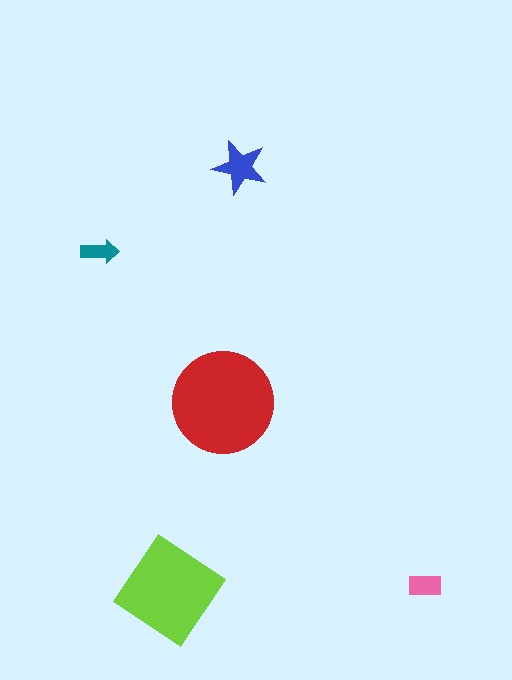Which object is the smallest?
The teal arrow.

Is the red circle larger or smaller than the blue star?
Larger.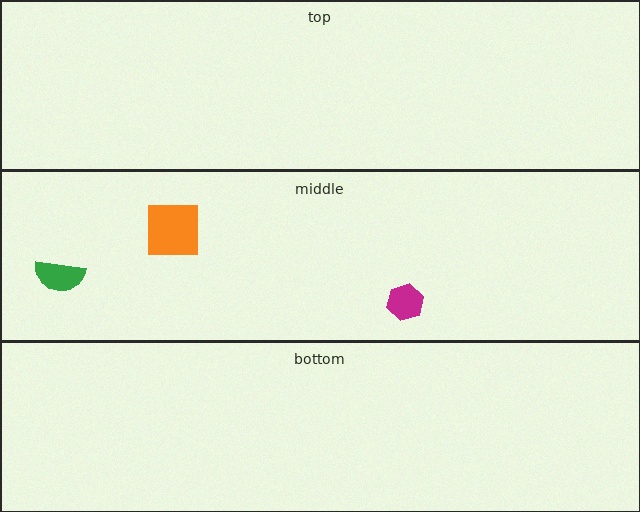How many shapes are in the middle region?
3.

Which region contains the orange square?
The middle region.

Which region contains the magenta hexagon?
The middle region.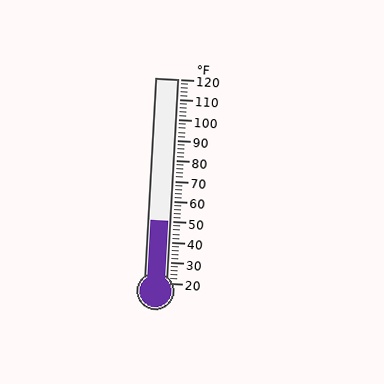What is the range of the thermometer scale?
The thermometer scale ranges from 20°F to 120°F.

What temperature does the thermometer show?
The thermometer shows approximately 50°F.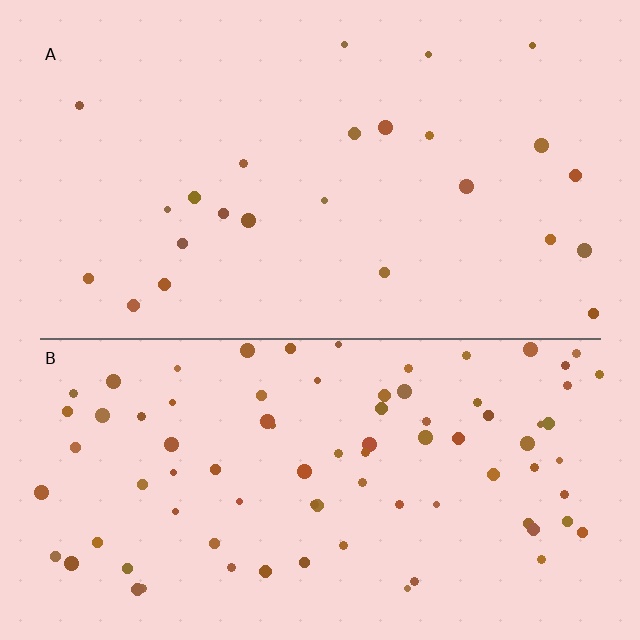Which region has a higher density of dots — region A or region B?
B (the bottom).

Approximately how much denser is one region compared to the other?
Approximately 3.4× — region B over region A.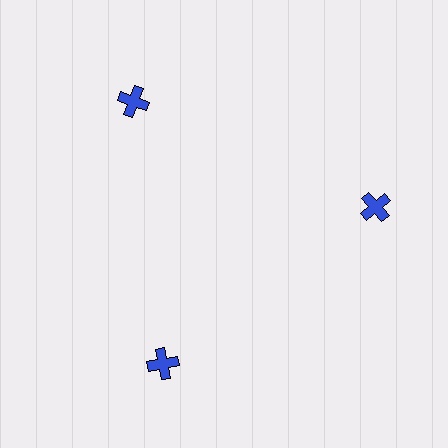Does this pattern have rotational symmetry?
Yes, this pattern has 3-fold rotational symmetry. It looks the same after rotating 120 degrees around the center.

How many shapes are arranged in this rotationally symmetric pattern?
There are 3 shapes, arranged in 3 groups of 1.